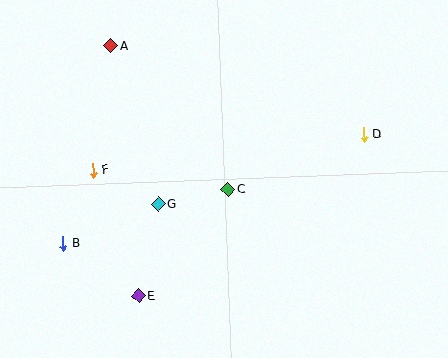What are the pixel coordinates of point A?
Point A is at (111, 46).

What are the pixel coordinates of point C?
Point C is at (228, 190).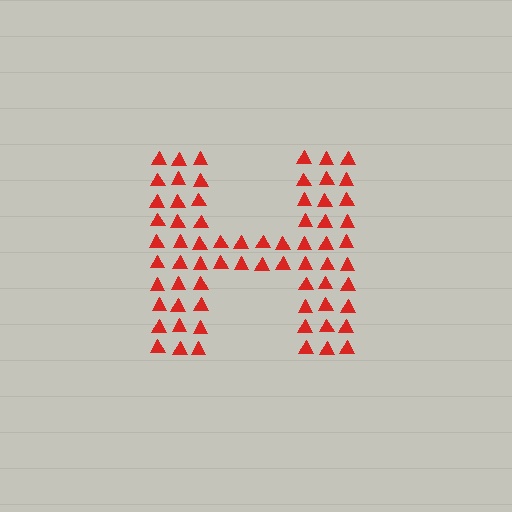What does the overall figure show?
The overall figure shows the letter H.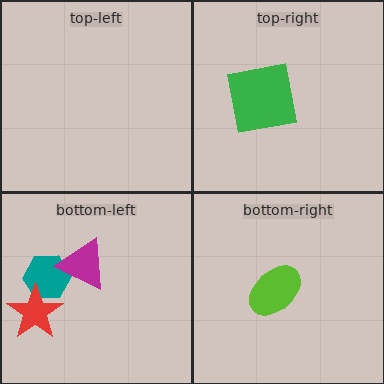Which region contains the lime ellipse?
The bottom-right region.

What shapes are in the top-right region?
The green square.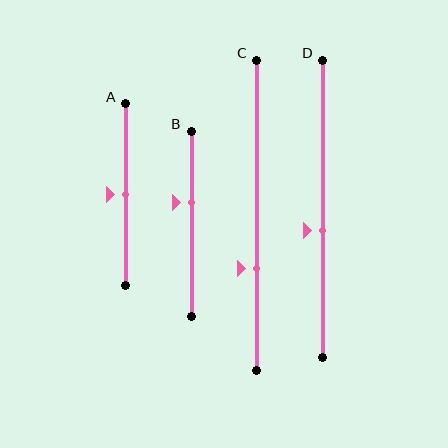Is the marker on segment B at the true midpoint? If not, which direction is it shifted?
No, the marker on segment B is shifted upward by about 12% of the segment length.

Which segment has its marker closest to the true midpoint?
Segment A has its marker closest to the true midpoint.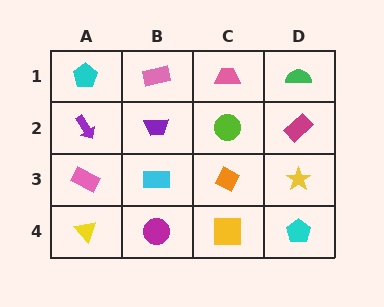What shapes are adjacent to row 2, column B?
A pink rectangle (row 1, column B), a cyan rectangle (row 3, column B), a purple arrow (row 2, column A), a lime circle (row 2, column C).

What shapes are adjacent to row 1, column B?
A purple trapezoid (row 2, column B), a cyan pentagon (row 1, column A), a pink trapezoid (row 1, column C).